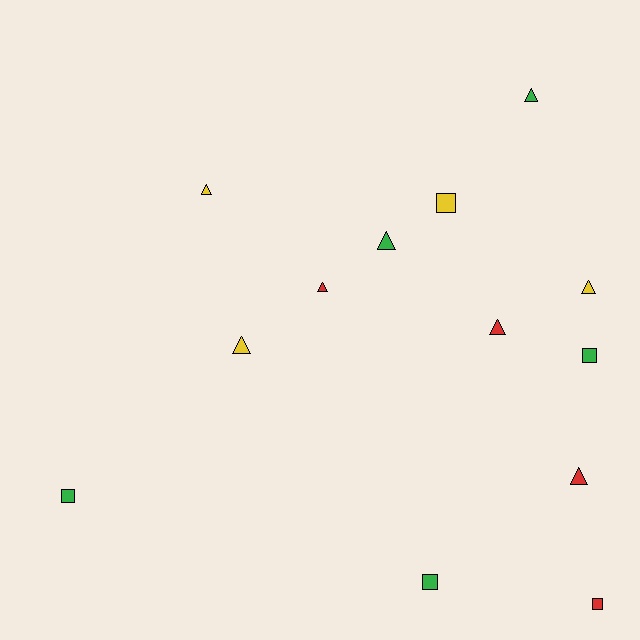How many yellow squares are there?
There is 1 yellow square.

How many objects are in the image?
There are 13 objects.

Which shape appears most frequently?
Triangle, with 8 objects.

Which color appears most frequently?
Green, with 5 objects.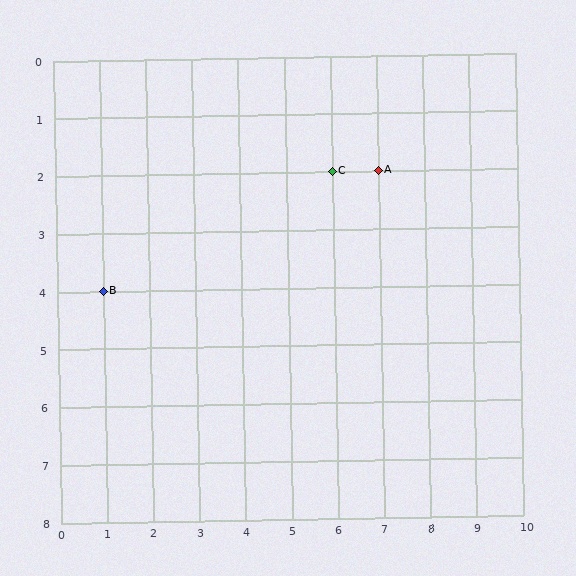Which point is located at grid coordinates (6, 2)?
Point C is at (6, 2).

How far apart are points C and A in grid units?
Points C and A are 1 column apart.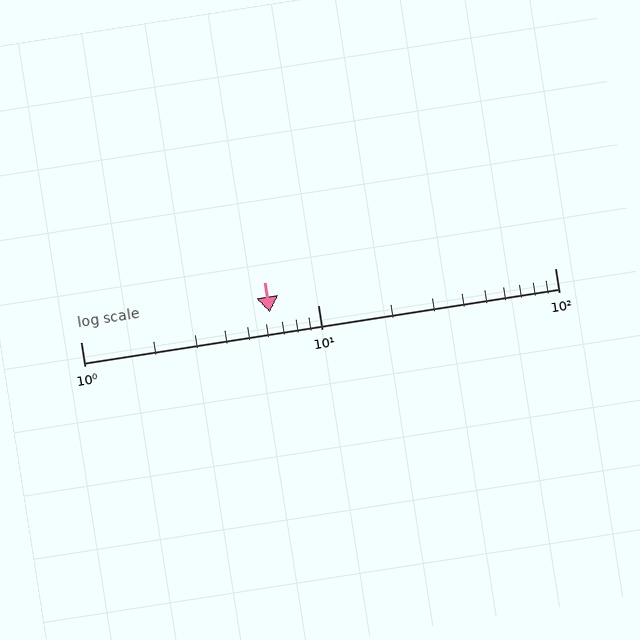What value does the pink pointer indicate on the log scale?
The pointer indicates approximately 6.3.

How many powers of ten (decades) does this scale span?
The scale spans 2 decades, from 1 to 100.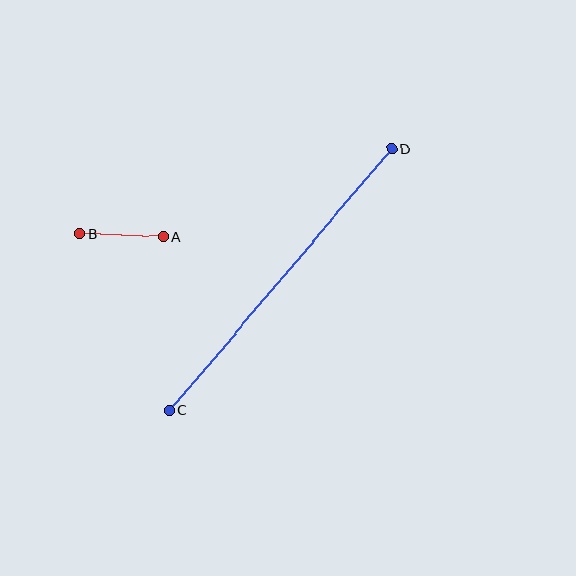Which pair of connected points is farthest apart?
Points C and D are farthest apart.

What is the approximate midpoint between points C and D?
The midpoint is at approximately (281, 280) pixels.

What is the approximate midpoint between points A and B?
The midpoint is at approximately (122, 236) pixels.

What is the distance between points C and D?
The distance is approximately 344 pixels.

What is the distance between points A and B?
The distance is approximately 83 pixels.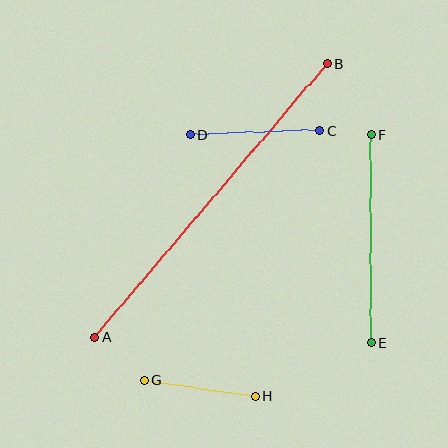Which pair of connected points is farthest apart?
Points A and B are farthest apart.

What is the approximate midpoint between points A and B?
The midpoint is at approximately (211, 200) pixels.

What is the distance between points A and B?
The distance is approximately 359 pixels.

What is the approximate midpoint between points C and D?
The midpoint is at approximately (255, 133) pixels.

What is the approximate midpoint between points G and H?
The midpoint is at approximately (200, 388) pixels.